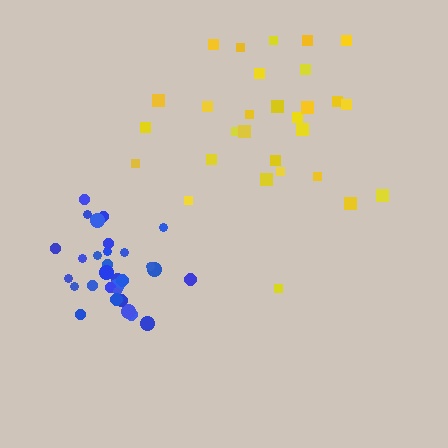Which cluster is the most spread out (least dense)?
Yellow.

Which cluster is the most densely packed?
Blue.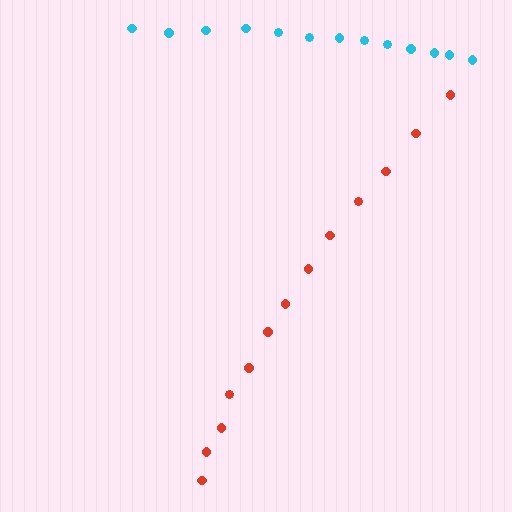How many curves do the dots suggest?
There are 2 distinct paths.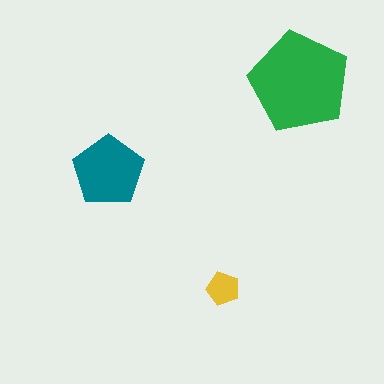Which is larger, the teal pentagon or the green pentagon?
The green one.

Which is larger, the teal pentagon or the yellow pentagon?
The teal one.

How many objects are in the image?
There are 3 objects in the image.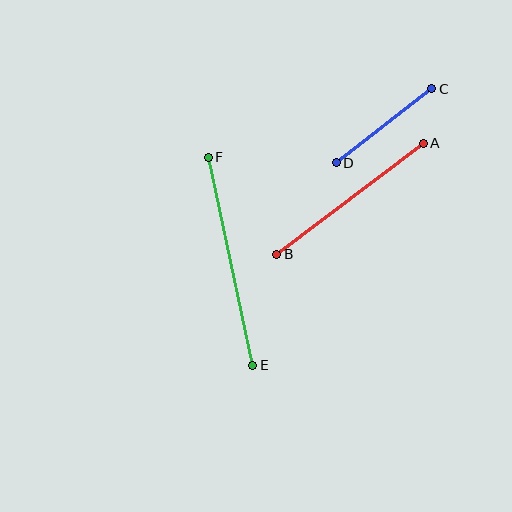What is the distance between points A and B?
The distance is approximately 184 pixels.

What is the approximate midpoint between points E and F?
The midpoint is at approximately (230, 261) pixels.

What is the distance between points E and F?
The distance is approximately 213 pixels.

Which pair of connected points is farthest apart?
Points E and F are farthest apart.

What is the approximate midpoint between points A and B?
The midpoint is at approximately (350, 199) pixels.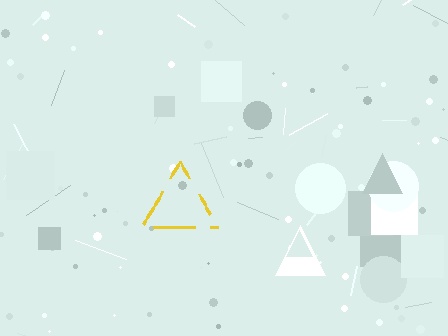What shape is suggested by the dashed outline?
The dashed outline suggests a triangle.